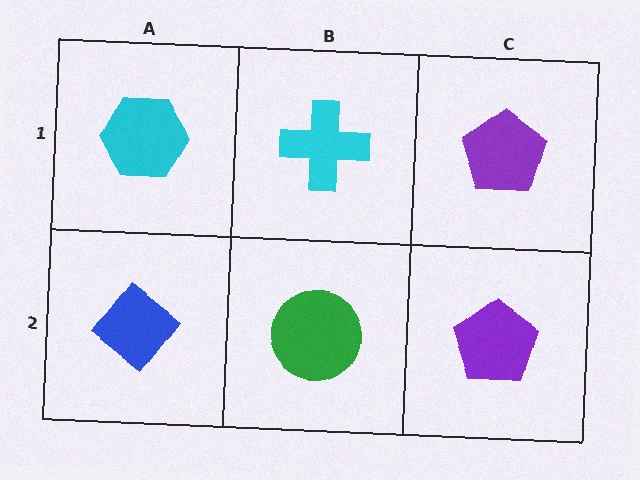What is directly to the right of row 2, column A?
A green circle.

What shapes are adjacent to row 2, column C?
A purple pentagon (row 1, column C), a green circle (row 2, column B).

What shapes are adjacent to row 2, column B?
A cyan cross (row 1, column B), a blue diamond (row 2, column A), a purple pentagon (row 2, column C).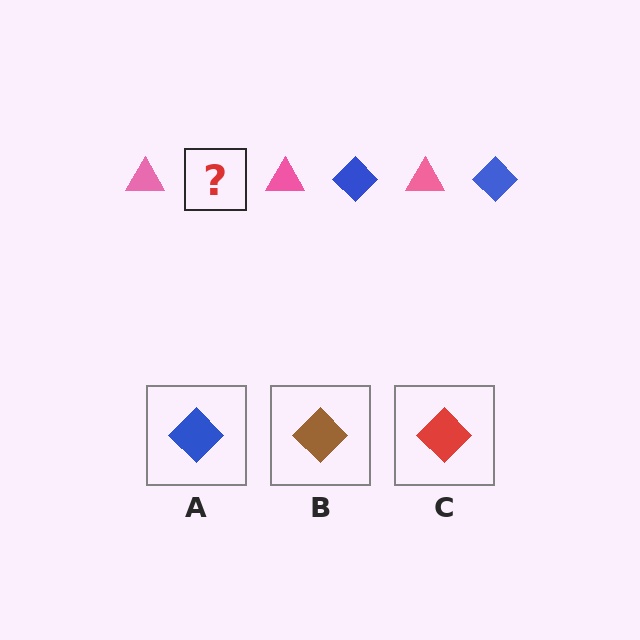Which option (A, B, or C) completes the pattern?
A.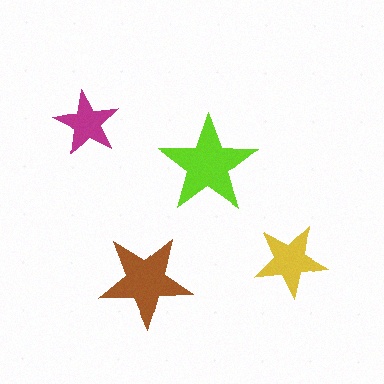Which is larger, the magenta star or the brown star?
The brown one.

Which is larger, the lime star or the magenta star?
The lime one.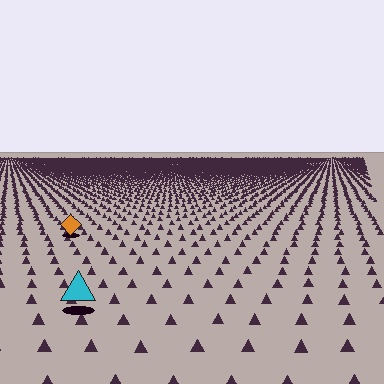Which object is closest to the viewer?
The cyan triangle is closest. The texture marks near it are larger and more spread out.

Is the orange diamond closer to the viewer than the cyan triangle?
No. The cyan triangle is closer — you can tell from the texture gradient: the ground texture is coarser near it.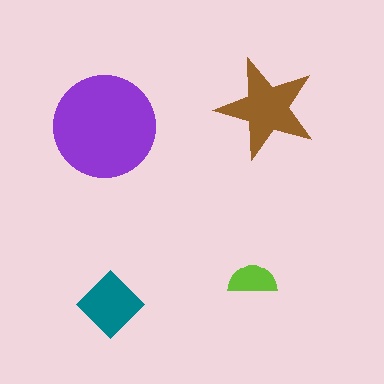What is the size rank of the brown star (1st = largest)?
2nd.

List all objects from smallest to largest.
The lime semicircle, the teal diamond, the brown star, the purple circle.